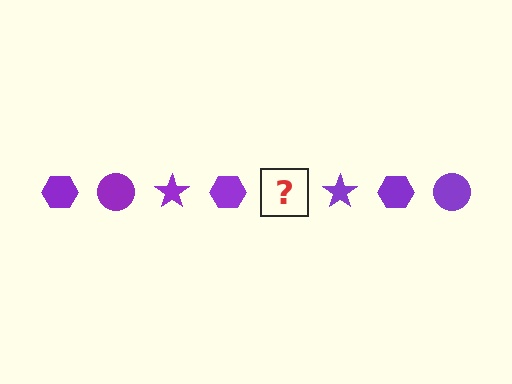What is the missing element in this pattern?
The missing element is a purple circle.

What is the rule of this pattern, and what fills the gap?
The rule is that the pattern cycles through hexagon, circle, star shapes in purple. The gap should be filled with a purple circle.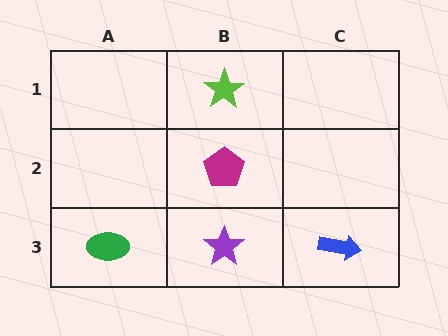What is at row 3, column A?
A green ellipse.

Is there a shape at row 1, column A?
No, that cell is empty.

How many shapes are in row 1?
1 shape.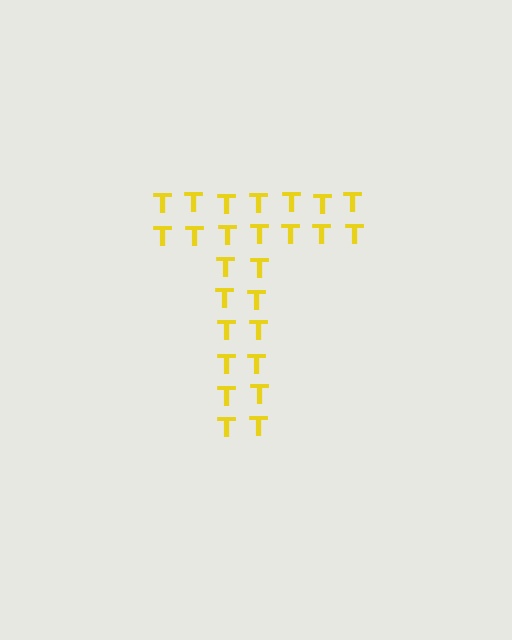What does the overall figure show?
The overall figure shows the letter T.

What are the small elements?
The small elements are letter T's.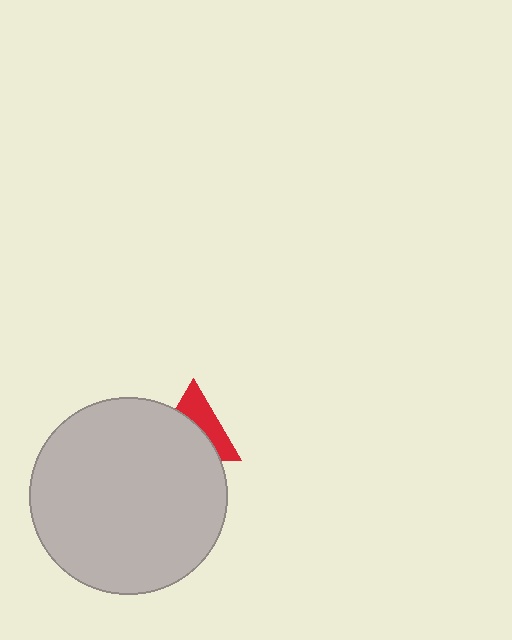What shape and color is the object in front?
The object in front is a light gray circle.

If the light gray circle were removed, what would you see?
You would see the complete red triangle.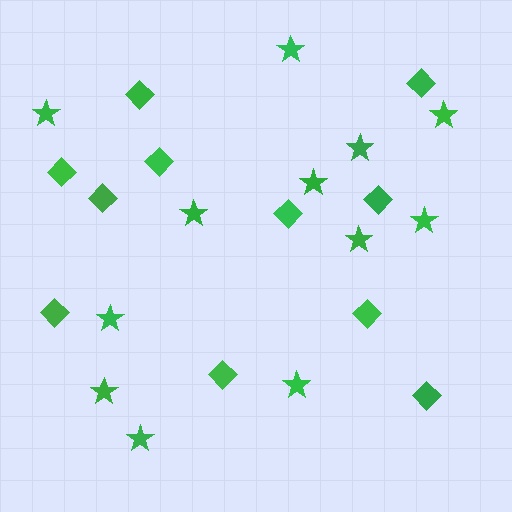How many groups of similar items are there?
There are 2 groups: one group of diamonds (11) and one group of stars (12).